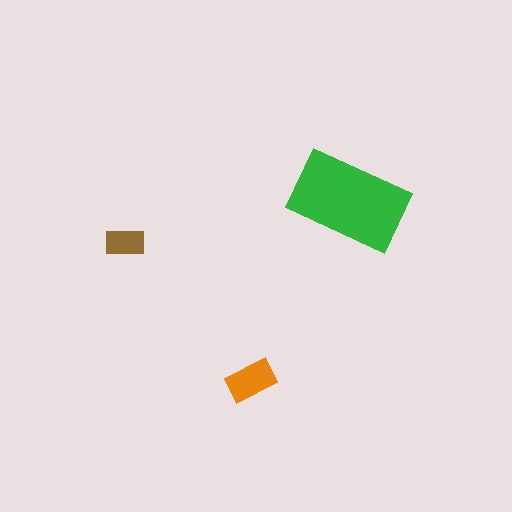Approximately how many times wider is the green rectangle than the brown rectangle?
About 3 times wider.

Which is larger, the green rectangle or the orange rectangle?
The green one.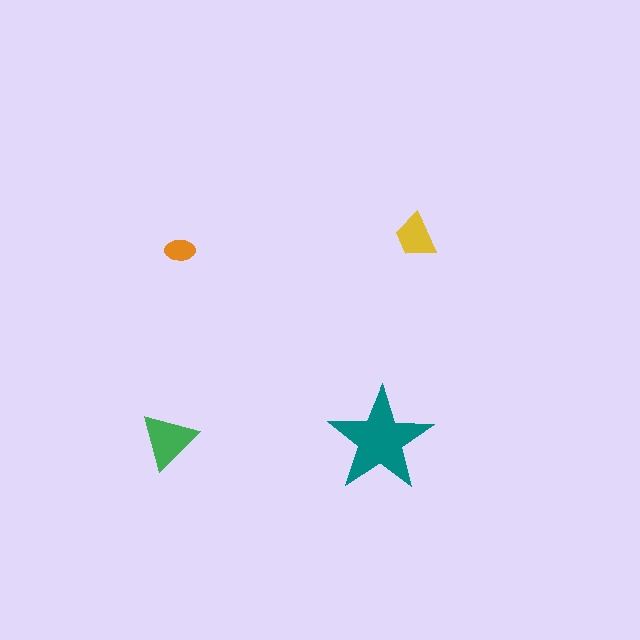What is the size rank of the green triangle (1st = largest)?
2nd.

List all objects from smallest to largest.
The orange ellipse, the yellow trapezoid, the green triangle, the teal star.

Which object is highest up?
The yellow trapezoid is topmost.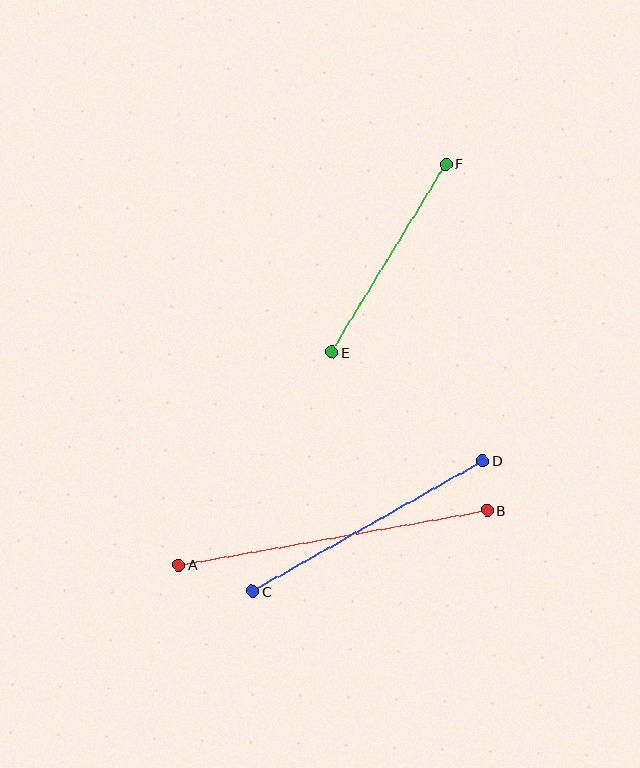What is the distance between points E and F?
The distance is approximately 220 pixels.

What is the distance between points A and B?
The distance is approximately 314 pixels.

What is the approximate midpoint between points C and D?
The midpoint is at approximately (368, 526) pixels.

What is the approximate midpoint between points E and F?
The midpoint is at approximately (389, 258) pixels.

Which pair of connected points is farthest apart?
Points A and B are farthest apart.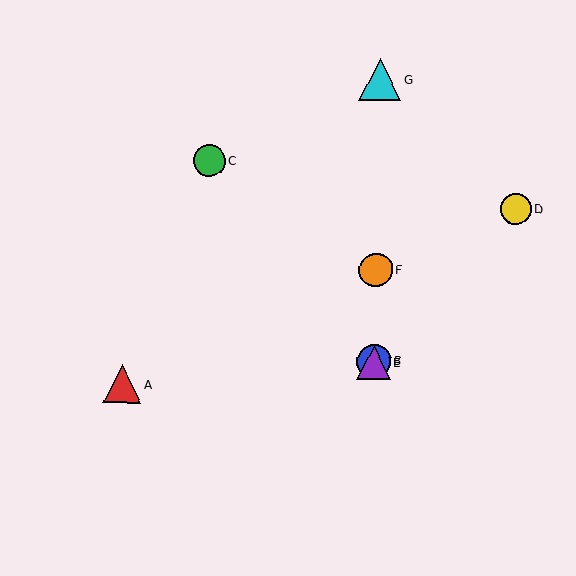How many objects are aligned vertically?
4 objects (B, E, F, G) are aligned vertically.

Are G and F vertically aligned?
Yes, both are at x≈380.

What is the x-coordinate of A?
Object A is at x≈122.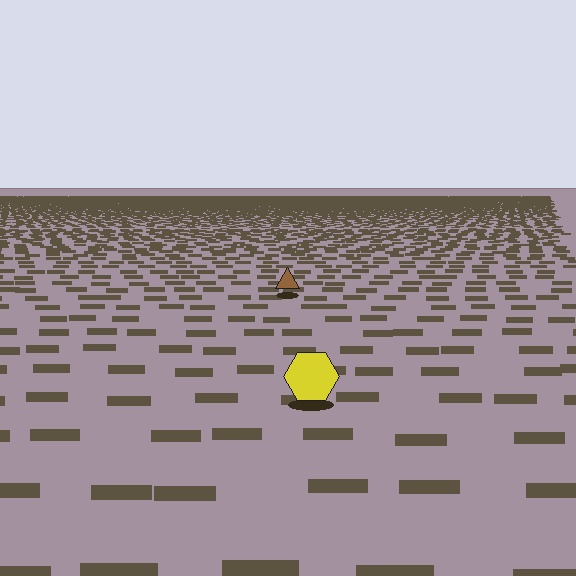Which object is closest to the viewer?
The yellow hexagon is closest. The texture marks near it are larger and more spread out.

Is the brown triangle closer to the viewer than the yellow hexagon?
No. The yellow hexagon is closer — you can tell from the texture gradient: the ground texture is coarser near it.